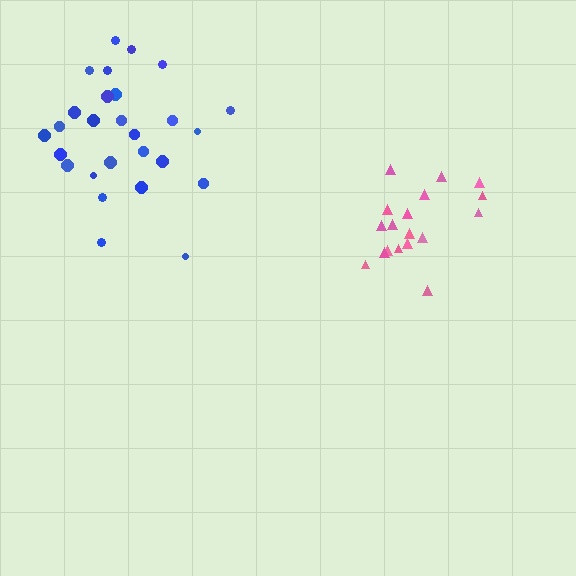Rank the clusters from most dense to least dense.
pink, blue.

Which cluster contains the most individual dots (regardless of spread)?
Blue (27).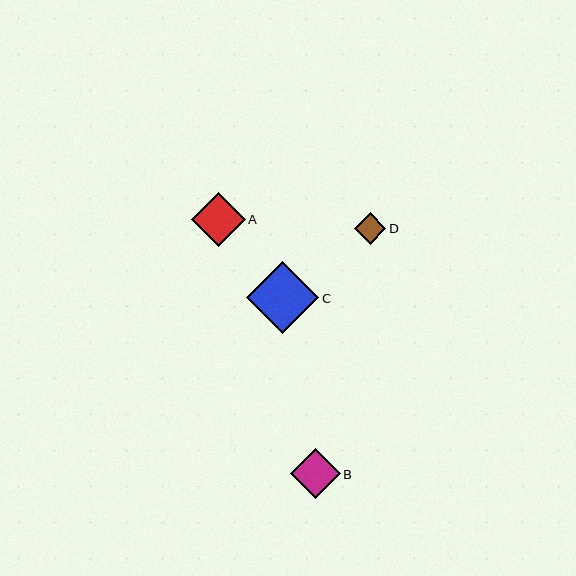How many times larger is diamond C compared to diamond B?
Diamond C is approximately 1.5 times the size of diamond B.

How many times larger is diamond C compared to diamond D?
Diamond C is approximately 2.3 times the size of diamond D.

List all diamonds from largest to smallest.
From largest to smallest: C, A, B, D.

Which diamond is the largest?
Diamond C is the largest with a size of approximately 72 pixels.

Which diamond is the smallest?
Diamond D is the smallest with a size of approximately 31 pixels.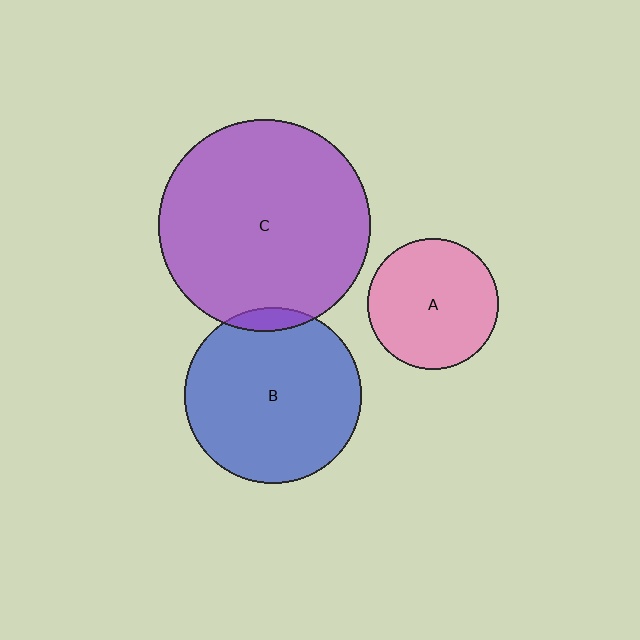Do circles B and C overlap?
Yes.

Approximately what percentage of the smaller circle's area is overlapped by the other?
Approximately 5%.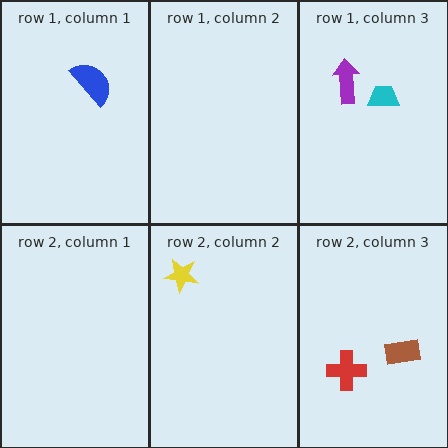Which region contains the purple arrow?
The row 1, column 3 region.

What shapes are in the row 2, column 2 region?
The yellow star.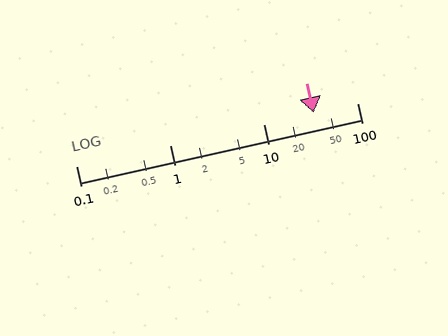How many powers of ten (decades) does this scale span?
The scale spans 3 decades, from 0.1 to 100.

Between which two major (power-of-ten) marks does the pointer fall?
The pointer is between 10 and 100.